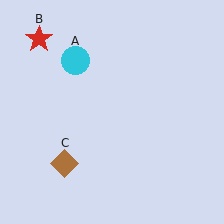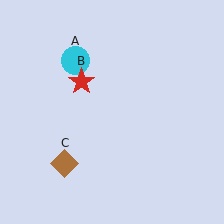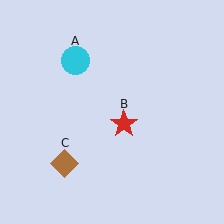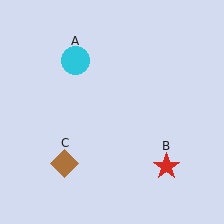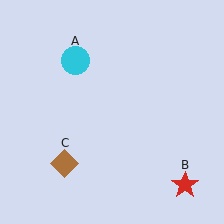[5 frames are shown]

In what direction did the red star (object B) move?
The red star (object B) moved down and to the right.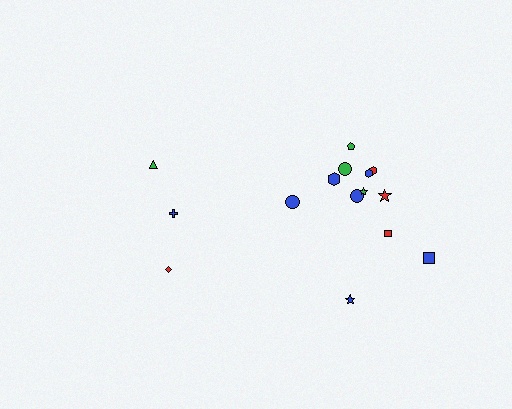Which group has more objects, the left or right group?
The right group.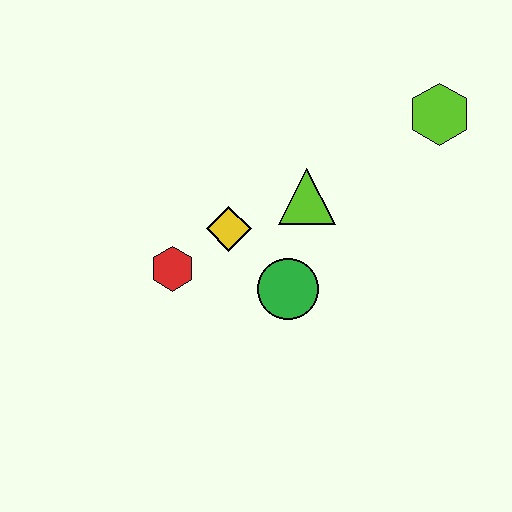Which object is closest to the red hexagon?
The yellow diamond is closest to the red hexagon.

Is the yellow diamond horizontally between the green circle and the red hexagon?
Yes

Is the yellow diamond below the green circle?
No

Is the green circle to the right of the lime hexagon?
No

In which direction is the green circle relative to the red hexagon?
The green circle is to the right of the red hexagon.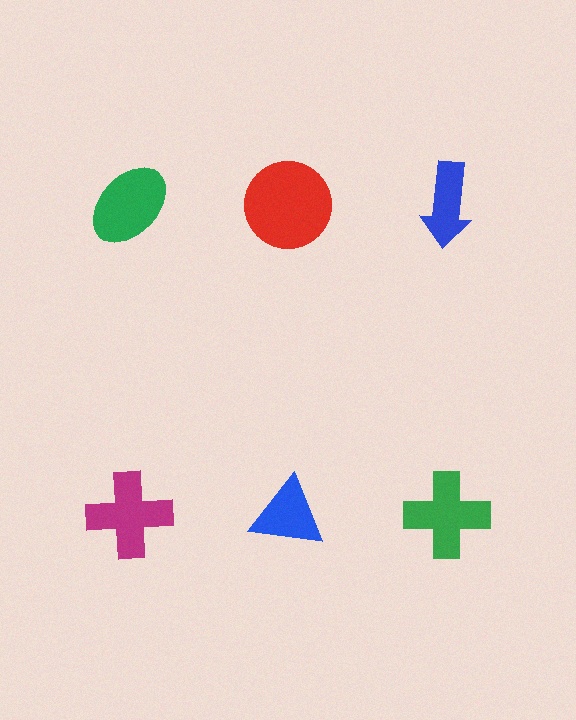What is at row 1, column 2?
A red circle.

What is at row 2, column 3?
A green cross.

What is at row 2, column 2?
A blue triangle.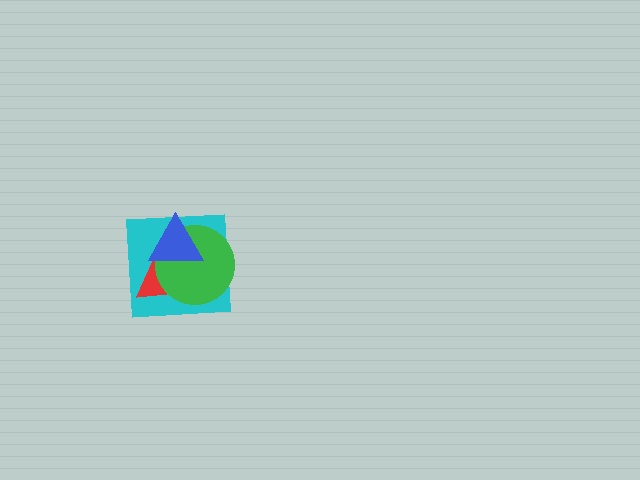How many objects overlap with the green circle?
3 objects overlap with the green circle.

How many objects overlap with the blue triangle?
3 objects overlap with the blue triangle.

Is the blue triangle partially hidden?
No, no other shape covers it.